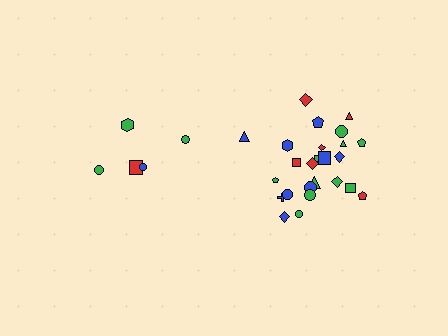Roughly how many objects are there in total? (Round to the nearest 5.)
Roughly 30 objects in total.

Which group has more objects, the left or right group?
The right group.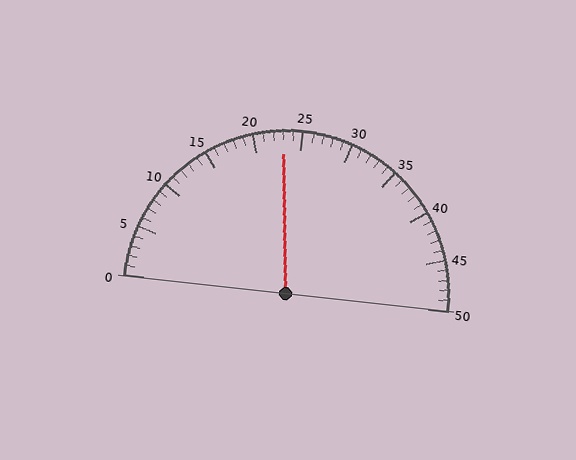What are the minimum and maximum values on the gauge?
The gauge ranges from 0 to 50.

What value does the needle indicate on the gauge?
The needle indicates approximately 23.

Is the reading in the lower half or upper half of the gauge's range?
The reading is in the lower half of the range (0 to 50).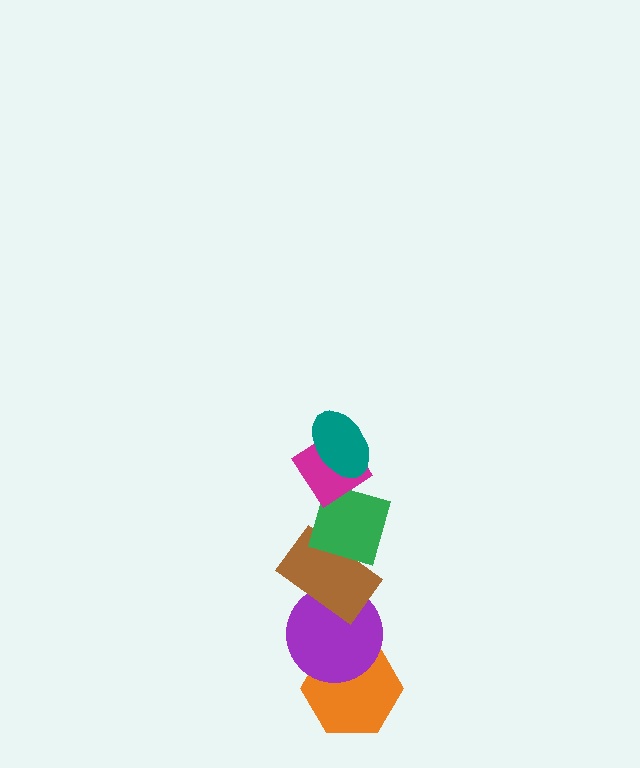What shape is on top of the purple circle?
The brown rectangle is on top of the purple circle.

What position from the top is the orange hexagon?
The orange hexagon is 6th from the top.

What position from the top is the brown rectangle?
The brown rectangle is 4th from the top.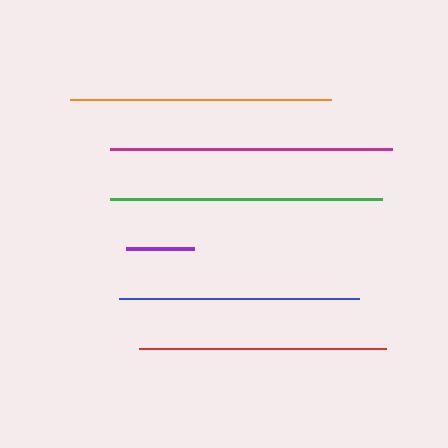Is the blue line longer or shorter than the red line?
The red line is longer than the blue line.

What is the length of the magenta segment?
The magenta segment is approximately 282 pixels long.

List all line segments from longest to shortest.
From longest to shortest: magenta, green, orange, red, blue, purple.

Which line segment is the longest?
The magenta line is the longest at approximately 282 pixels.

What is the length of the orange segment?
The orange segment is approximately 261 pixels long.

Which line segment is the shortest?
The purple line is the shortest at approximately 69 pixels.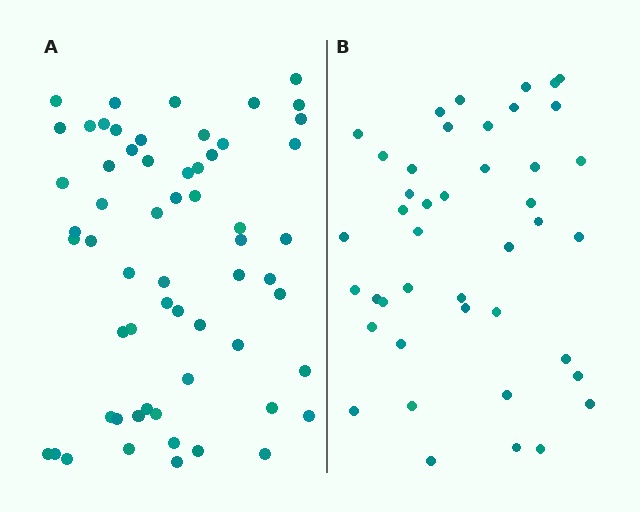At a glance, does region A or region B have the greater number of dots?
Region A (the left region) has more dots.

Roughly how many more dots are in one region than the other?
Region A has approximately 15 more dots than region B.